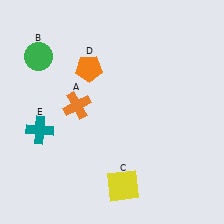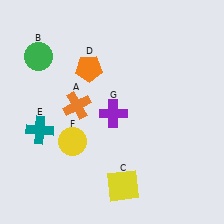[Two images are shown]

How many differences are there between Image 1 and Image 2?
There are 2 differences between the two images.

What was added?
A yellow circle (F), a purple cross (G) were added in Image 2.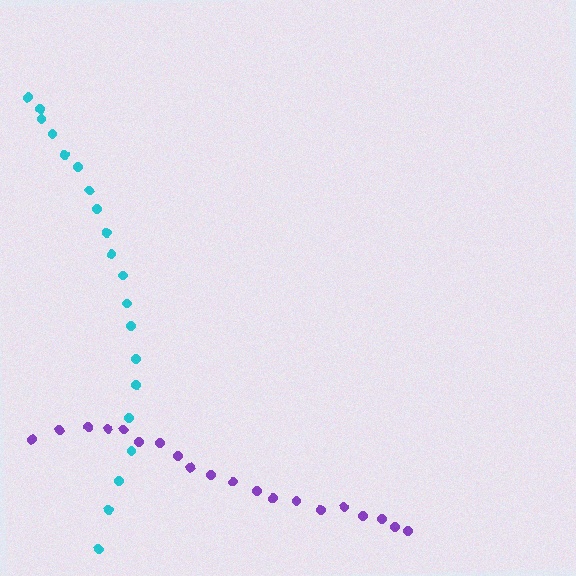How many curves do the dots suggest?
There are 2 distinct paths.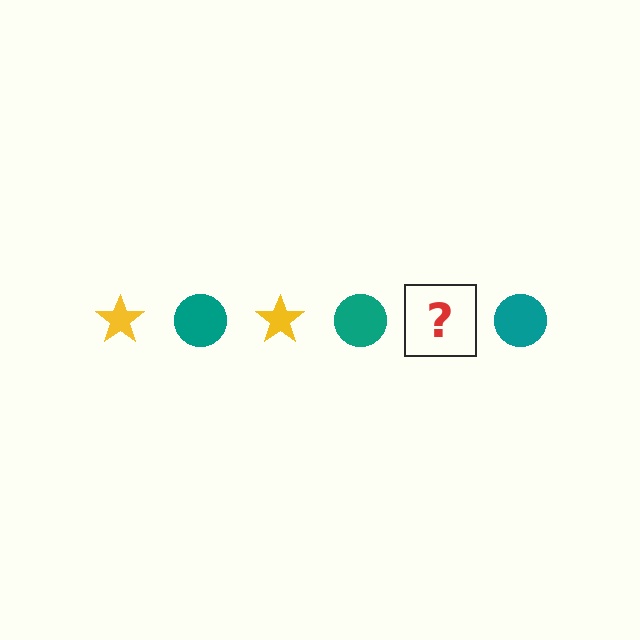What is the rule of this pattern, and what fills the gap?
The rule is that the pattern alternates between yellow star and teal circle. The gap should be filled with a yellow star.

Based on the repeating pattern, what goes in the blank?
The blank should be a yellow star.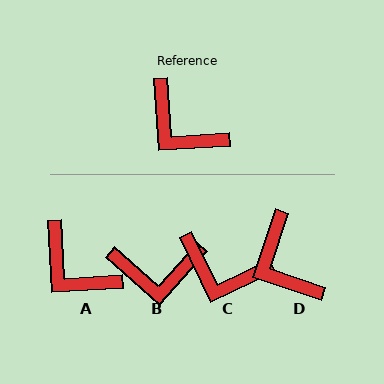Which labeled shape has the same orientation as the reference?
A.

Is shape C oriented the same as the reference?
No, it is off by about 22 degrees.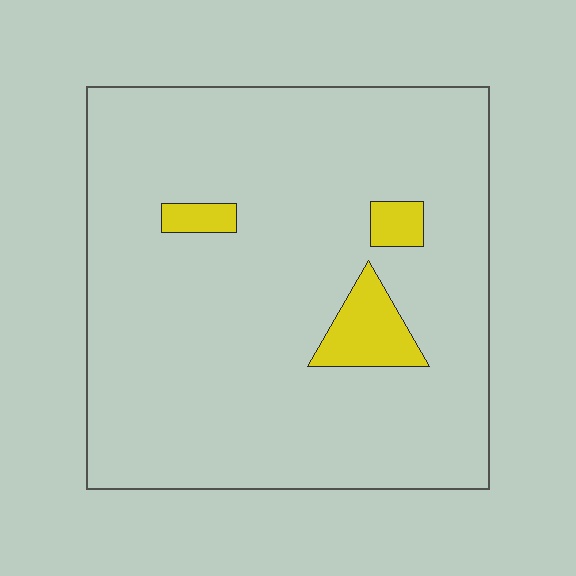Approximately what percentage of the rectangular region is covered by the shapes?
Approximately 5%.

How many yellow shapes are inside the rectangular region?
3.